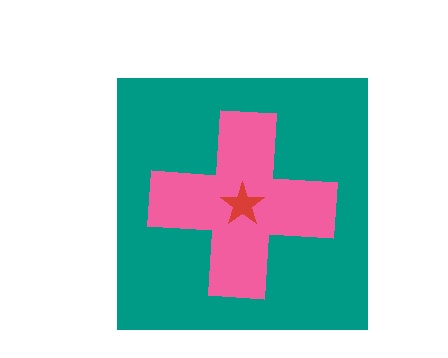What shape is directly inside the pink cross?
The red star.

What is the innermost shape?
The red star.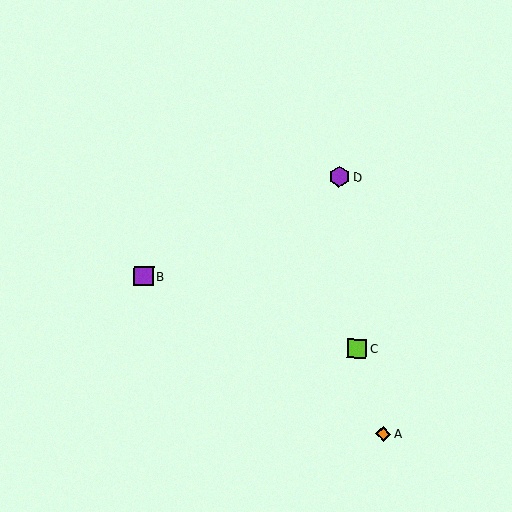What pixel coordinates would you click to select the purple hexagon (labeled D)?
Click at (339, 177) to select the purple hexagon D.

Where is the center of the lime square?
The center of the lime square is at (357, 348).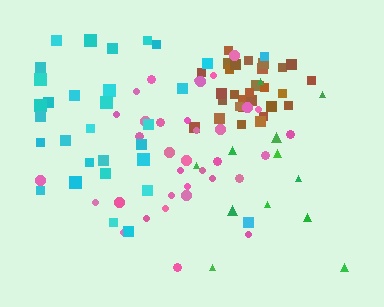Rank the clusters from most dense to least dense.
brown, pink, cyan, green.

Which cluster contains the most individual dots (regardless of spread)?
Pink (35).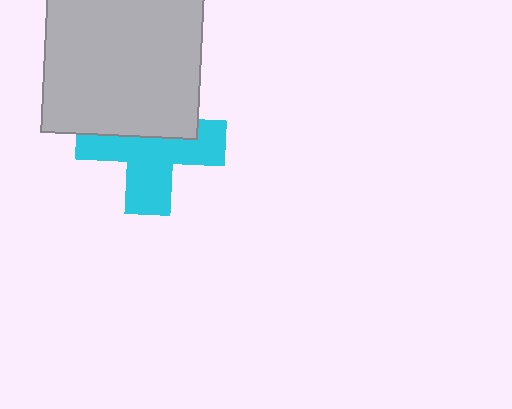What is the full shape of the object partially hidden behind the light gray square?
The partially hidden object is a cyan cross.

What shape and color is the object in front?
The object in front is a light gray square.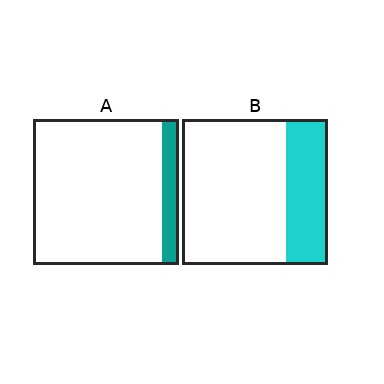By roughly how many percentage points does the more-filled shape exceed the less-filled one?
By roughly 15 percentage points (B over A).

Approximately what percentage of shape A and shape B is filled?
A is approximately 10% and B is approximately 30%.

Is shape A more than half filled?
No.